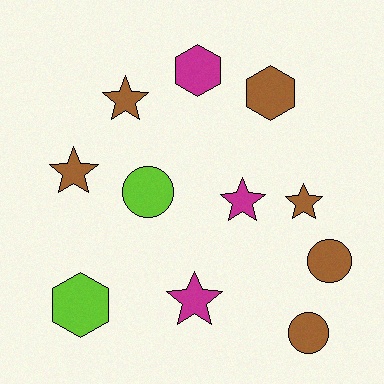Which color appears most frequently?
Brown, with 6 objects.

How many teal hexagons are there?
There are no teal hexagons.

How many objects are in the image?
There are 11 objects.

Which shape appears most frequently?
Star, with 5 objects.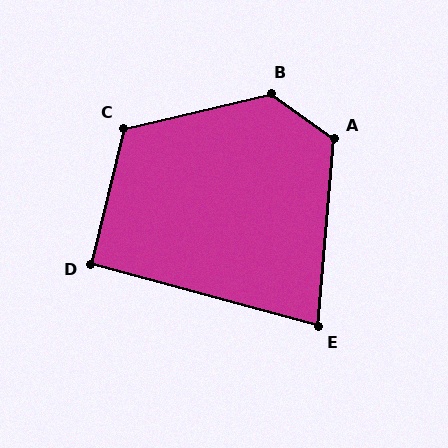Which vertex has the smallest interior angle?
E, at approximately 80 degrees.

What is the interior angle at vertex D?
Approximately 92 degrees (approximately right).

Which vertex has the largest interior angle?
B, at approximately 131 degrees.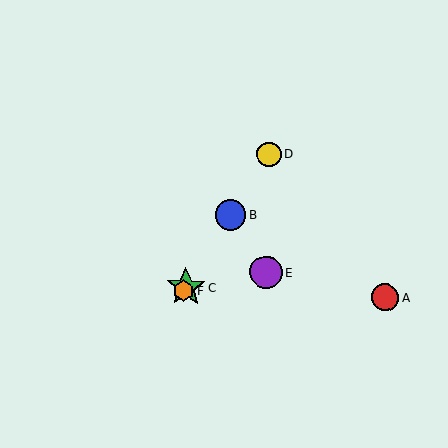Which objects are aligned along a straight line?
Objects B, C, D, F are aligned along a straight line.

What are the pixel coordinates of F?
Object F is at (184, 291).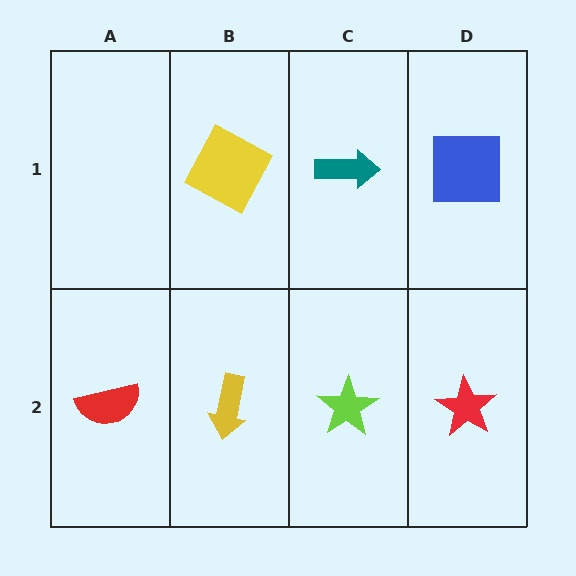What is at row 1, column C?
A teal arrow.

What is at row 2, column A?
A red semicircle.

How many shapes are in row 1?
3 shapes.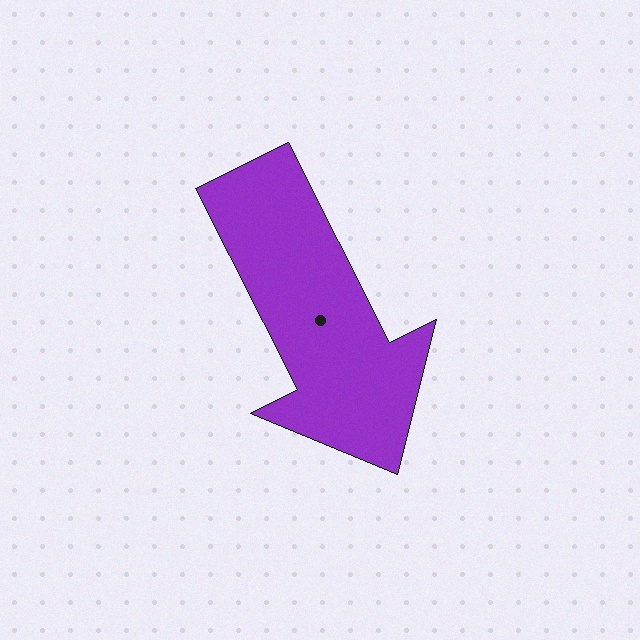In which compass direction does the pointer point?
Southeast.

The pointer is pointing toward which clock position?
Roughly 5 o'clock.